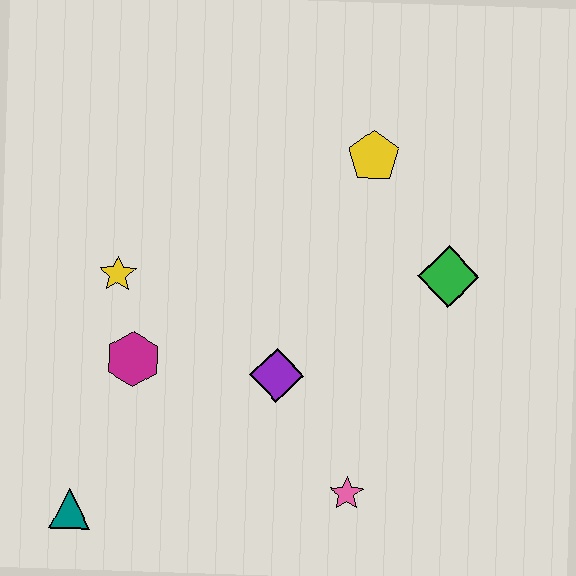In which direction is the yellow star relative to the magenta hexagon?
The yellow star is above the magenta hexagon.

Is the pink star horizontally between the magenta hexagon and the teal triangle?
No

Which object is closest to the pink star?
The purple diamond is closest to the pink star.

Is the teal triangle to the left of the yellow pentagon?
Yes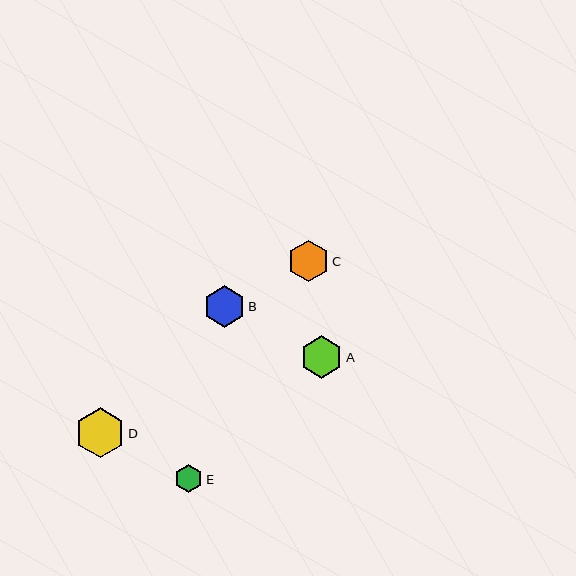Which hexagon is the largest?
Hexagon D is the largest with a size of approximately 50 pixels.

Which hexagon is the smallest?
Hexagon E is the smallest with a size of approximately 28 pixels.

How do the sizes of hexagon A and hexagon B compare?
Hexagon A and hexagon B are approximately the same size.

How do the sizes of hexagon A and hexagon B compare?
Hexagon A and hexagon B are approximately the same size.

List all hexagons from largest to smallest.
From largest to smallest: D, A, C, B, E.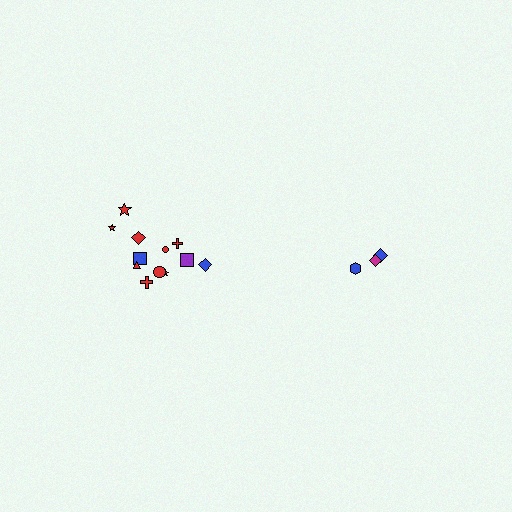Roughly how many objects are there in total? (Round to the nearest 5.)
Roughly 15 objects in total.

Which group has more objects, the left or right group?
The left group.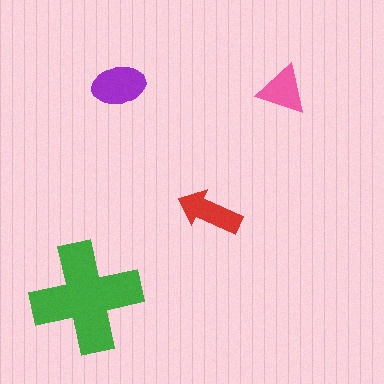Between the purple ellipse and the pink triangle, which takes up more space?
The purple ellipse.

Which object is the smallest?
The pink triangle.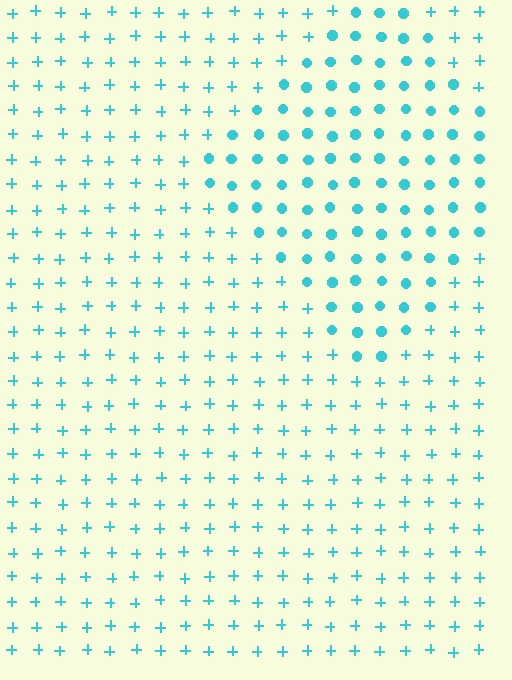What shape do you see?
I see a diamond.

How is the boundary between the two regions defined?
The boundary is defined by a change in element shape: circles inside vs. plus signs outside. All elements share the same color and spacing.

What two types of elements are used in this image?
The image uses circles inside the diamond region and plus signs outside it.